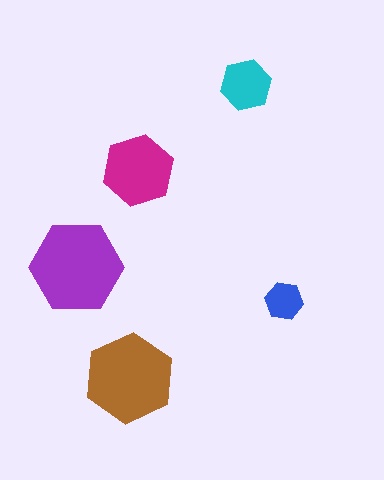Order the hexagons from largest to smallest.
the purple one, the brown one, the magenta one, the cyan one, the blue one.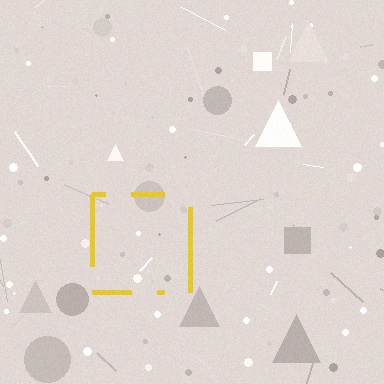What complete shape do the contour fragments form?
The contour fragments form a square.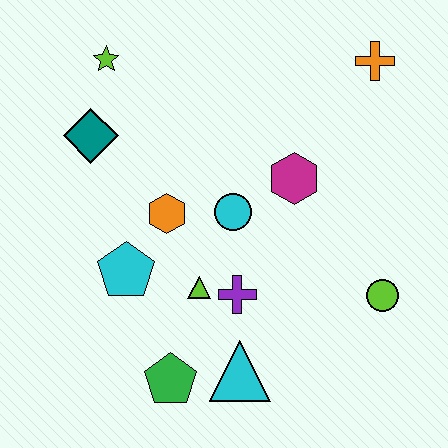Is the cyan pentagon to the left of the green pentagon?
Yes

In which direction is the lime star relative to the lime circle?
The lime star is to the left of the lime circle.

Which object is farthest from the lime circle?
The lime star is farthest from the lime circle.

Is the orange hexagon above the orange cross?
No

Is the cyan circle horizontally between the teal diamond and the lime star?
No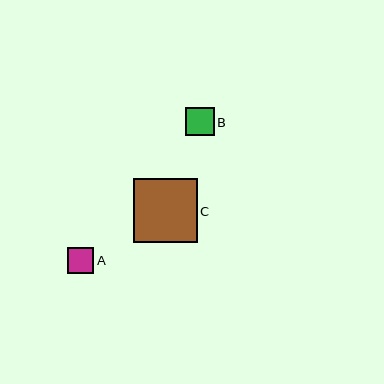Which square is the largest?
Square C is the largest with a size of approximately 64 pixels.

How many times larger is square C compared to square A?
Square C is approximately 2.4 times the size of square A.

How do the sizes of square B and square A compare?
Square B and square A are approximately the same size.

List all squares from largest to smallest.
From largest to smallest: C, B, A.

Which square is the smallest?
Square A is the smallest with a size of approximately 26 pixels.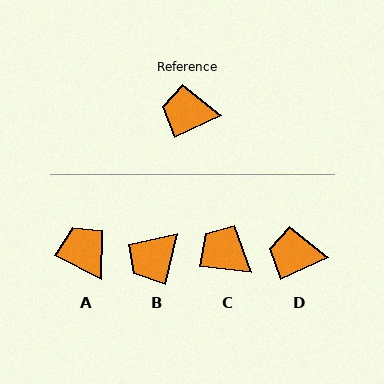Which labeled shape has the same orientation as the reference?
D.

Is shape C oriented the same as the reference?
No, it is off by about 31 degrees.